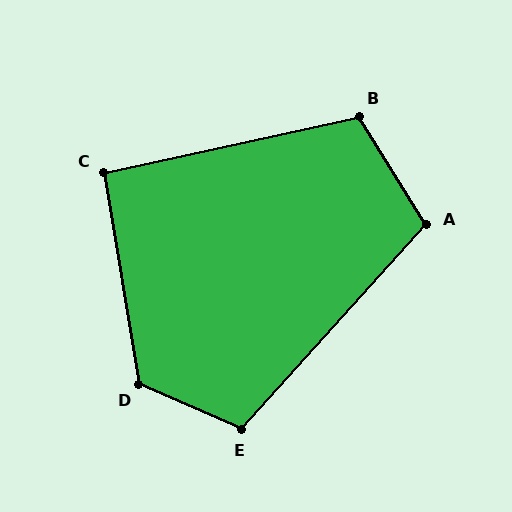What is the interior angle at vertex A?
Approximately 106 degrees (obtuse).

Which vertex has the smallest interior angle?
C, at approximately 93 degrees.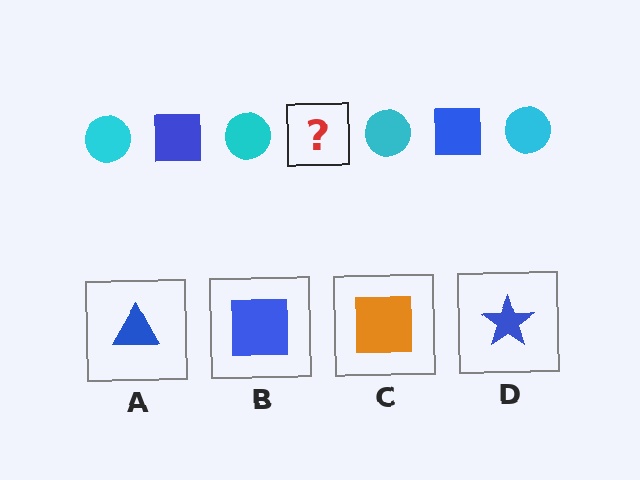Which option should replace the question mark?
Option B.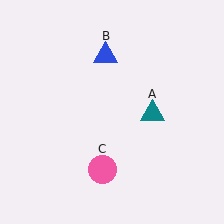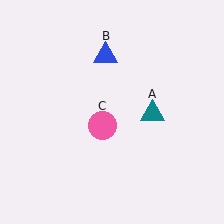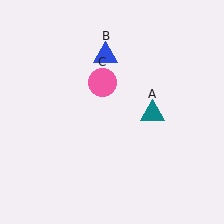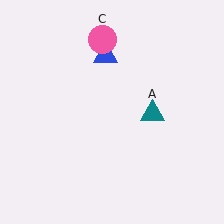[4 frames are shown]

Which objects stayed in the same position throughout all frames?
Teal triangle (object A) and blue triangle (object B) remained stationary.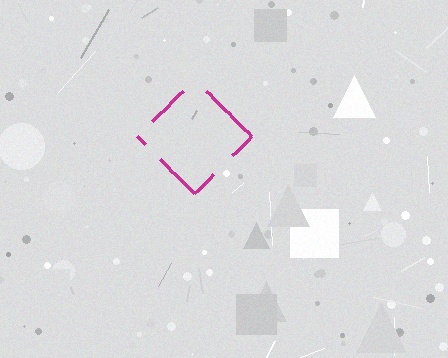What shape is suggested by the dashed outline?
The dashed outline suggests a diamond.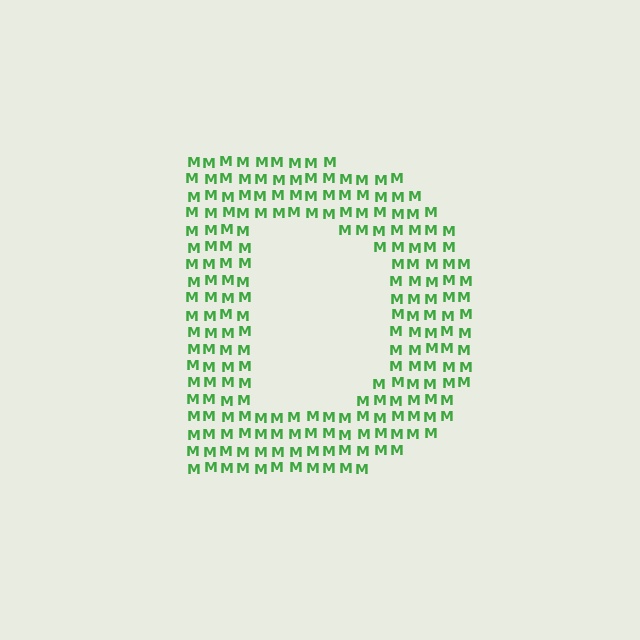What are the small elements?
The small elements are letter M's.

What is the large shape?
The large shape is the letter D.